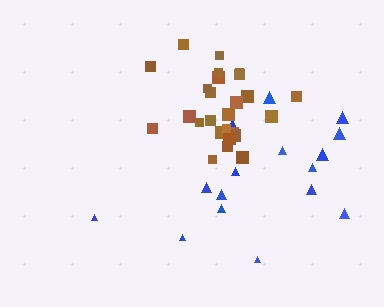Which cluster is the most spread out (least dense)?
Blue.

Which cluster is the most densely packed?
Brown.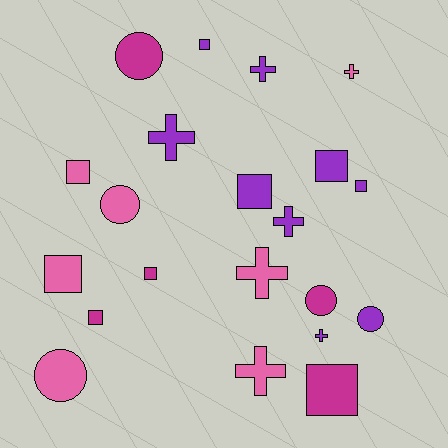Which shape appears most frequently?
Square, with 9 objects.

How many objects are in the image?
There are 21 objects.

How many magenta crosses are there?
There are no magenta crosses.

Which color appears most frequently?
Purple, with 9 objects.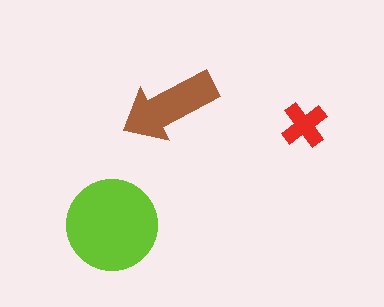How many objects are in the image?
There are 3 objects in the image.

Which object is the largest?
The lime circle.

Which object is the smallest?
The red cross.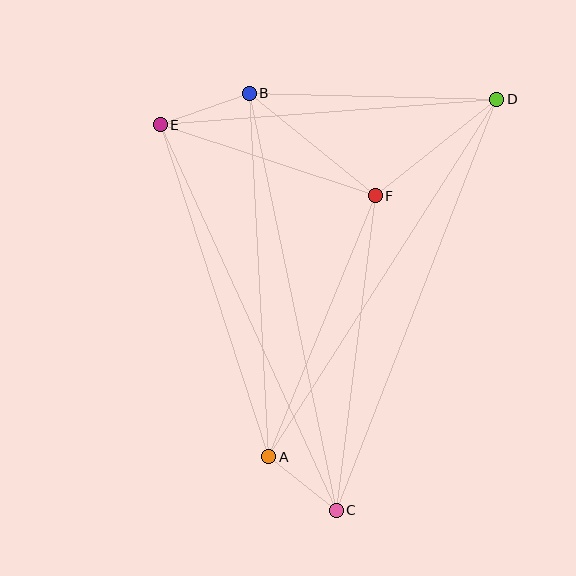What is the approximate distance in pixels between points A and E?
The distance between A and E is approximately 349 pixels.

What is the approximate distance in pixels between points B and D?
The distance between B and D is approximately 247 pixels.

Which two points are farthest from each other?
Points C and D are farthest from each other.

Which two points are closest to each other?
Points A and C are closest to each other.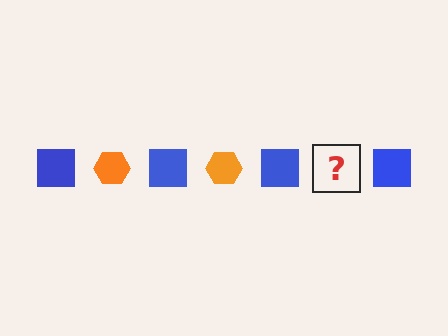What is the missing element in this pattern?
The missing element is an orange hexagon.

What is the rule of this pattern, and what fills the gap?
The rule is that the pattern alternates between blue square and orange hexagon. The gap should be filled with an orange hexagon.